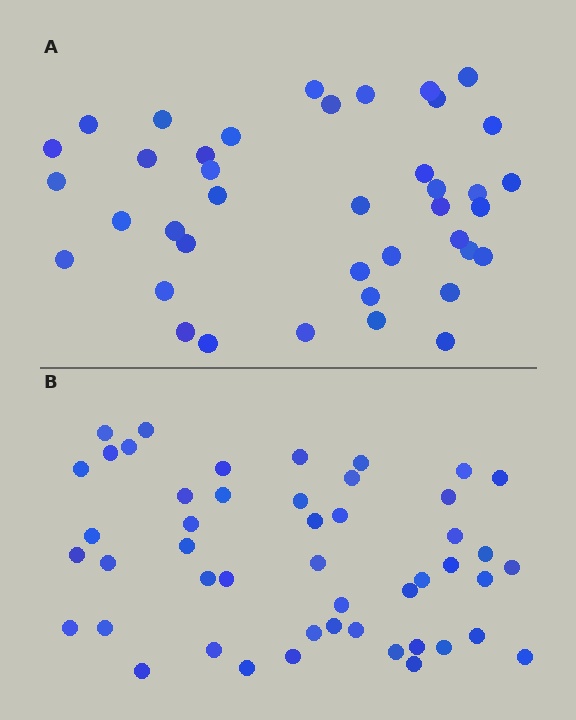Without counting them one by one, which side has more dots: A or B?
Region B (the bottom region) has more dots.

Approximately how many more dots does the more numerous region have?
Region B has roughly 8 or so more dots than region A.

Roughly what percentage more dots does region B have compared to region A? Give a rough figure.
About 20% more.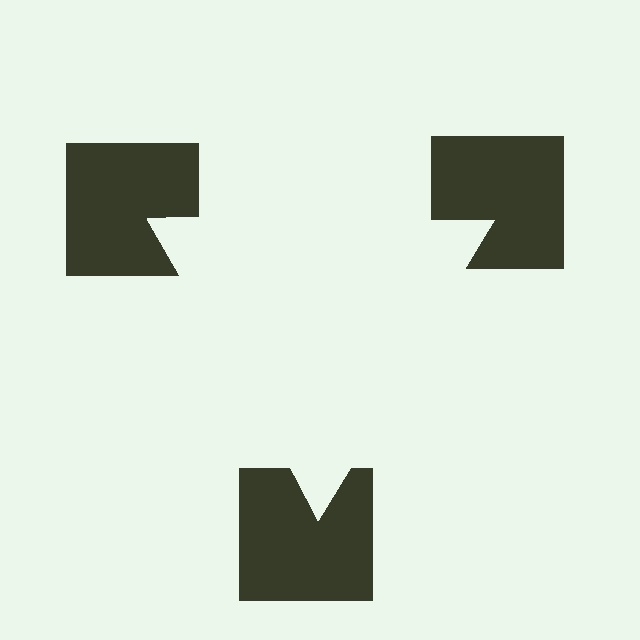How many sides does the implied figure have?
3 sides.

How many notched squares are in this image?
There are 3 — one at each vertex of the illusory triangle.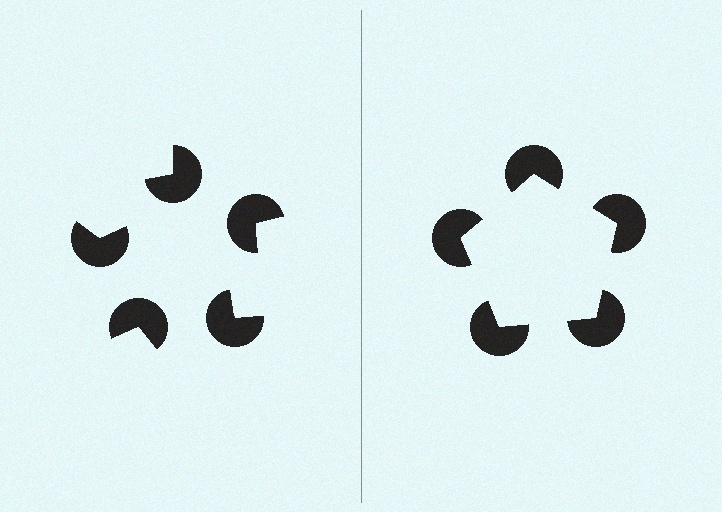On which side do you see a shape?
An illusory pentagon appears on the right side. On the left side the wedge cuts are rotated, so no coherent shape forms.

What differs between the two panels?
The pac-man discs are positioned identically on both sides; only the wedge orientations differ. On the right they align to a pentagon; on the left they are misaligned.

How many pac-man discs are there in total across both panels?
10 — 5 on each side.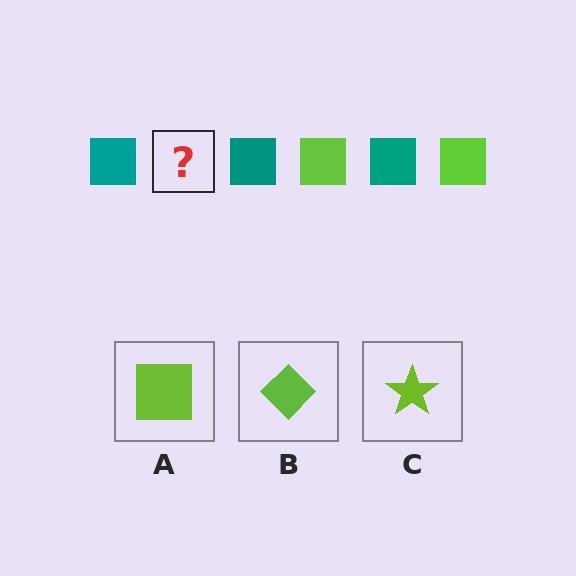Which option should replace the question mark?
Option A.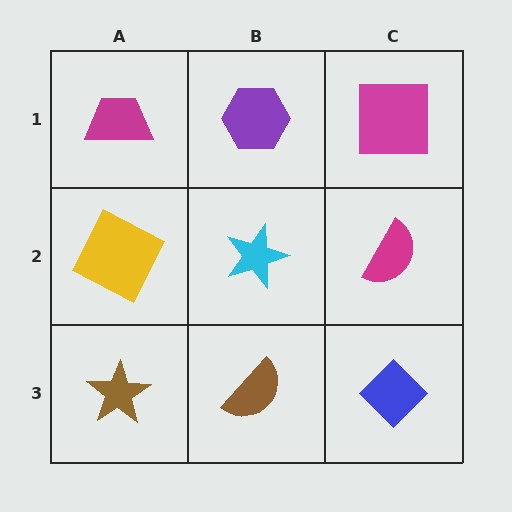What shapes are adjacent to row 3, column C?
A magenta semicircle (row 2, column C), a brown semicircle (row 3, column B).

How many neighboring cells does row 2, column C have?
3.